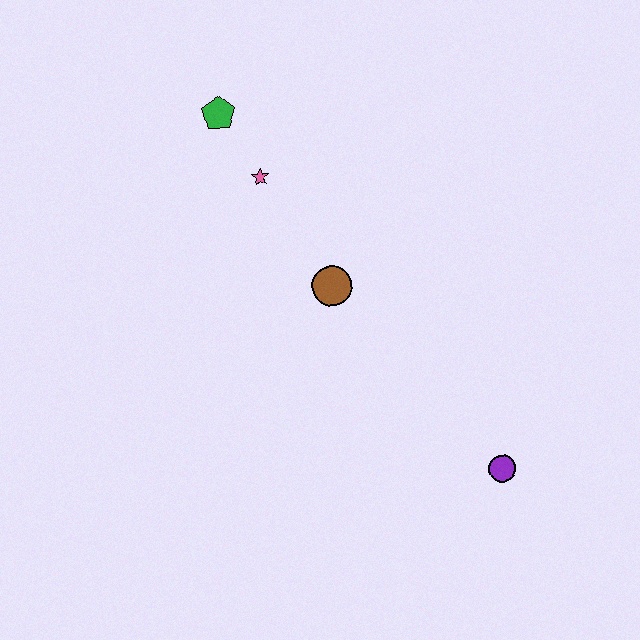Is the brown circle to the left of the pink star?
No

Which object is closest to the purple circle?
The brown circle is closest to the purple circle.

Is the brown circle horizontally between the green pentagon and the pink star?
No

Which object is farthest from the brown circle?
The purple circle is farthest from the brown circle.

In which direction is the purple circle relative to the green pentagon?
The purple circle is below the green pentagon.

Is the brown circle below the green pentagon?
Yes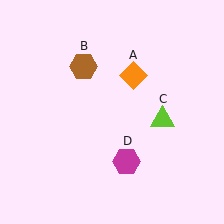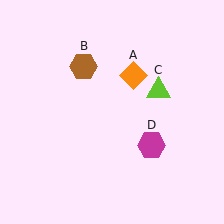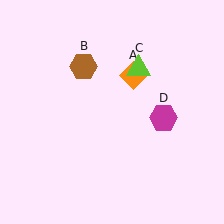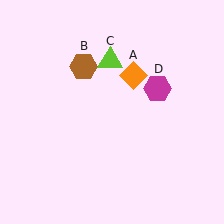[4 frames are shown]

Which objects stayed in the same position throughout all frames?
Orange diamond (object A) and brown hexagon (object B) remained stationary.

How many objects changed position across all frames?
2 objects changed position: lime triangle (object C), magenta hexagon (object D).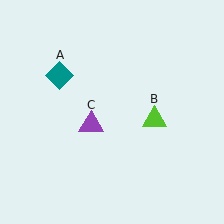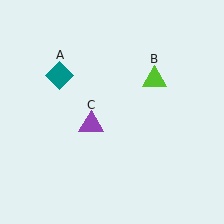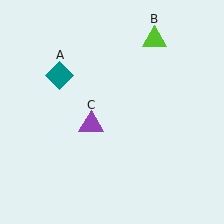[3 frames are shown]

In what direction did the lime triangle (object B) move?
The lime triangle (object B) moved up.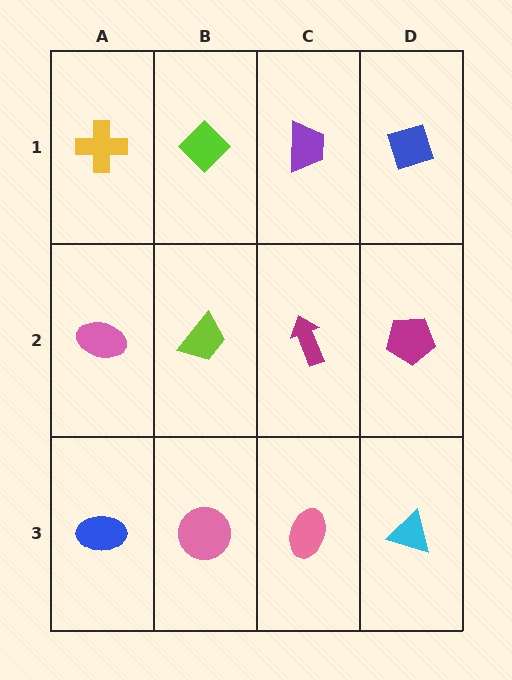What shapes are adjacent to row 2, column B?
A lime diamond (row 1, column B), a pink circle (row 3, column B), a pink ellipse (row 2, column A), a magenta arrow (row 2, column C).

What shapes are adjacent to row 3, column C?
A magenta arrow (row 2, column C), a pink circle (row 3, column B), a cyan triangle (row 3, column D).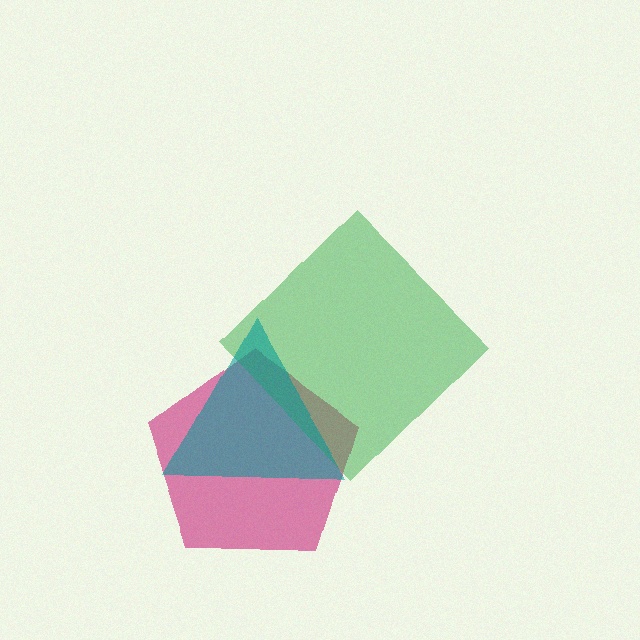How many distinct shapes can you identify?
There are 3 distinct shapes: a magenta pentagon, a green diamond, a teal triangle.